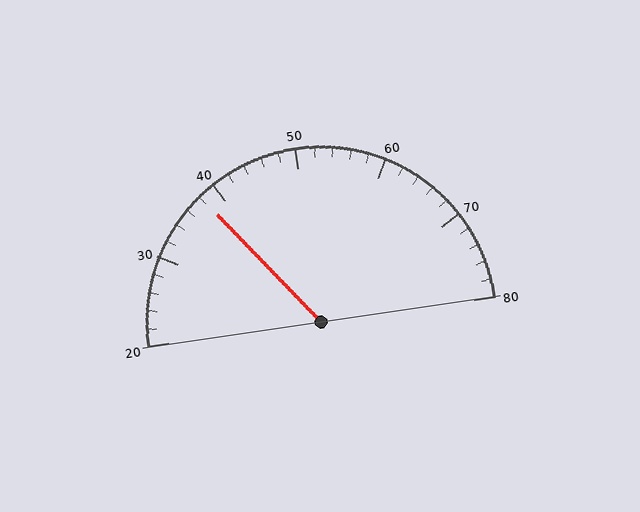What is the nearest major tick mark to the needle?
The nearest major tick mark is 40.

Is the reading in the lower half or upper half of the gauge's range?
The reading is in the lower half of the range (20 to 80).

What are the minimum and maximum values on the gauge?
The gauge ranges from 20 to 80.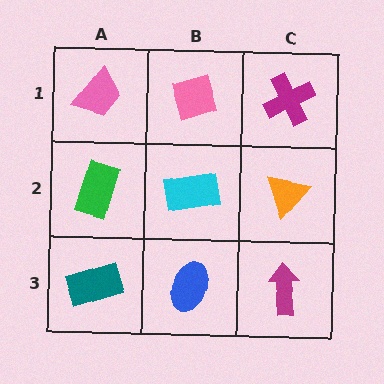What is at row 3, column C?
A magenta arrow.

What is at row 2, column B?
A cyan rectangle.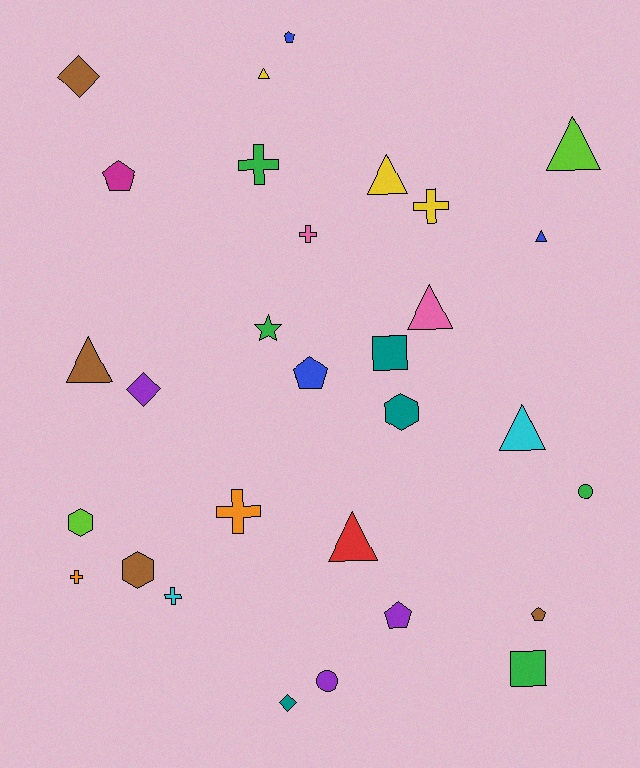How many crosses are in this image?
There are 6 crosses.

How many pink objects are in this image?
There are 2 pink objects.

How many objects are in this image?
There are 30 objects.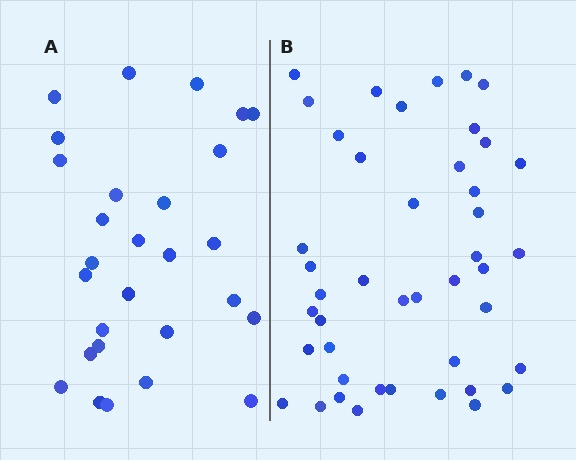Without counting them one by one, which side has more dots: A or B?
Region B (the right region) has more dots.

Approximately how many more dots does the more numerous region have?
Region B has approximately 15 more dots than region A.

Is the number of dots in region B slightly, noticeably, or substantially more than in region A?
Region B has substantially more. The ratio is roughly 1.6 to 1.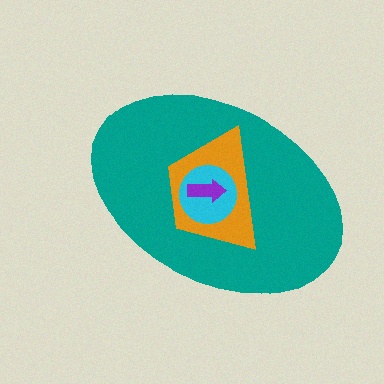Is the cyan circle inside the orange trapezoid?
Yes.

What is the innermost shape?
The purple arrow.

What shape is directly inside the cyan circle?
The purple arrow.